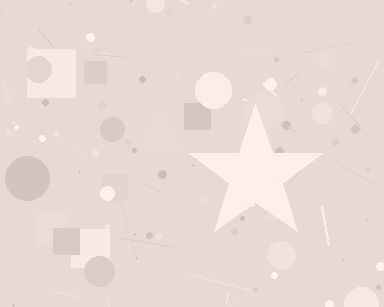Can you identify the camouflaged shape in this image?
The camouflaged shape is a star.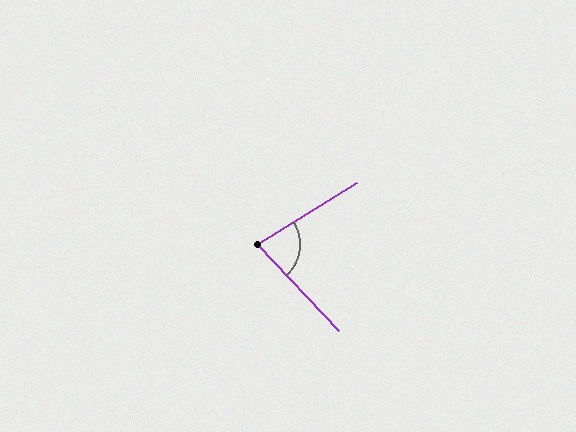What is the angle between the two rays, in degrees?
Approximately 79 degrees.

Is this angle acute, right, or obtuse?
It is acute.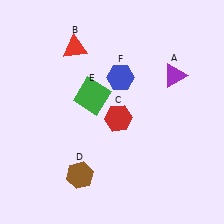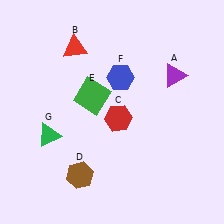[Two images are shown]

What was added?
A green triangle (G) was added in Image 2.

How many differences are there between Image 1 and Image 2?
There is 1 difference between the two images.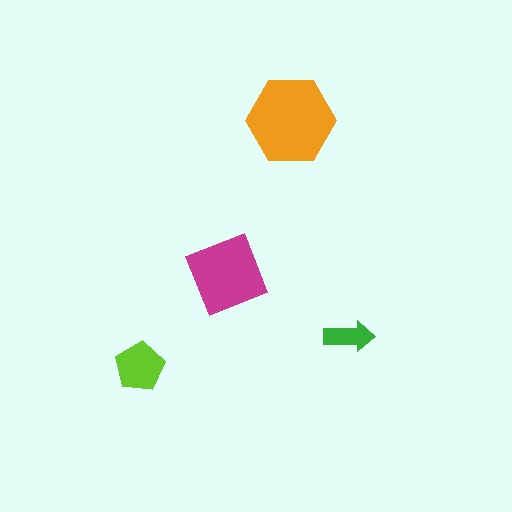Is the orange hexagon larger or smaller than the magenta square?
Larger.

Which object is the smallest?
The green arrow.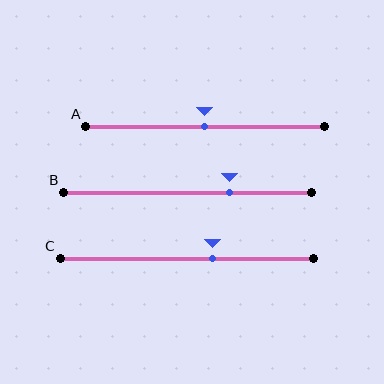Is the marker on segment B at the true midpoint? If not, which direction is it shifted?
No, the marker on segment B is shifted to the right by about 17% of the segment length.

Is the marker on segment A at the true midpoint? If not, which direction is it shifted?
Yes, the marker on segment A is at the true midpoint.